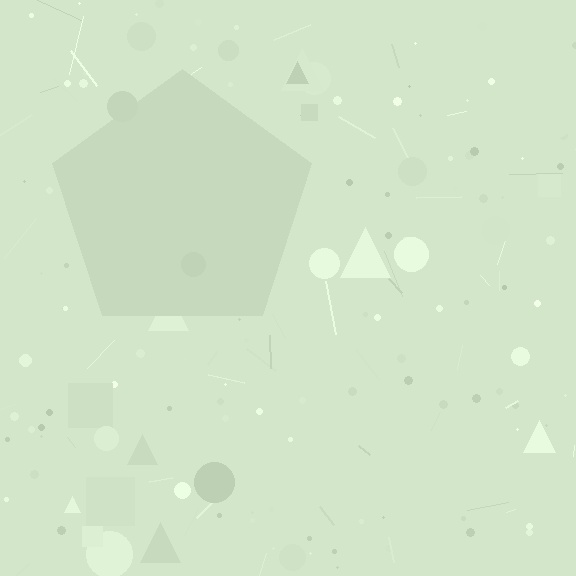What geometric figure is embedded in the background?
A pentagon is embedded in the background.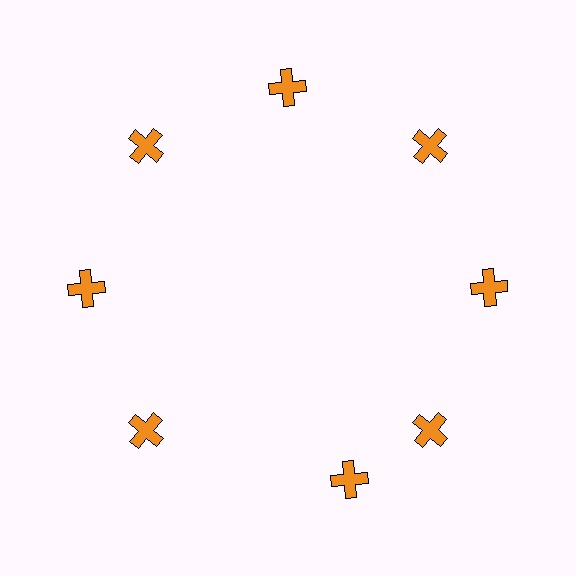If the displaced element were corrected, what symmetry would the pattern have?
It would have 8-fold rotational symmetry — the pattern would map onto itself every 45 degrees.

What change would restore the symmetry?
The symmetry would be restored by rotating it back into even spacing with its neighbors so that all 8 crosses sit at equal angles and equal distance from the center.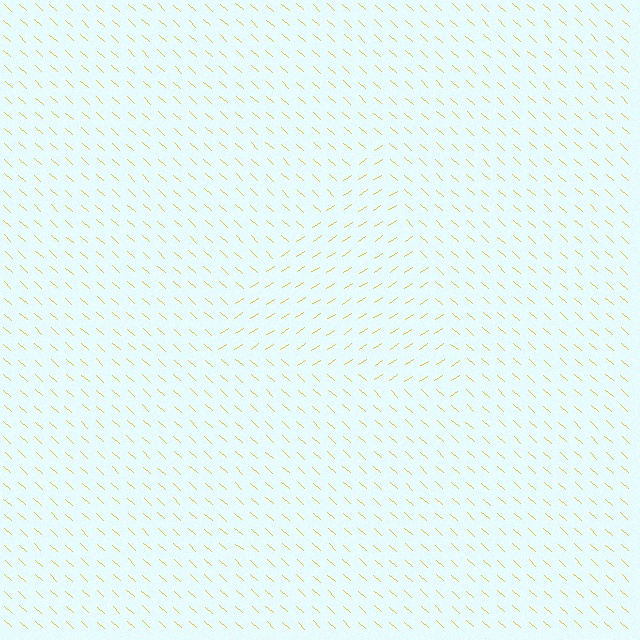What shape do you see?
I see a triangle.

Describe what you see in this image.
The image is filled with small yellow line segments. A triangle region in the image has lines oriented differently from the surrounding lines, creating a visible texture boundary.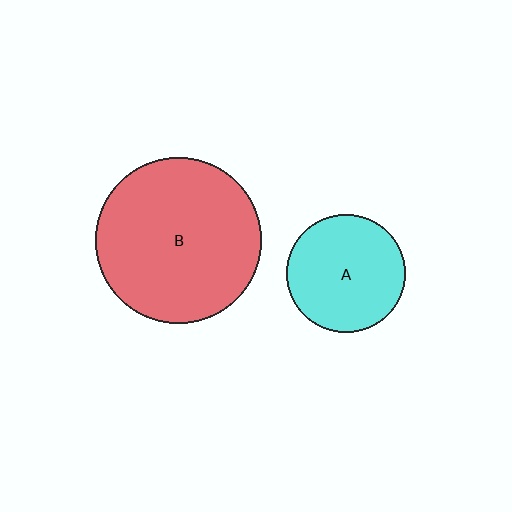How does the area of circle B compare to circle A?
Approximately 2.0 times.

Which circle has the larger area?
Circle B (red).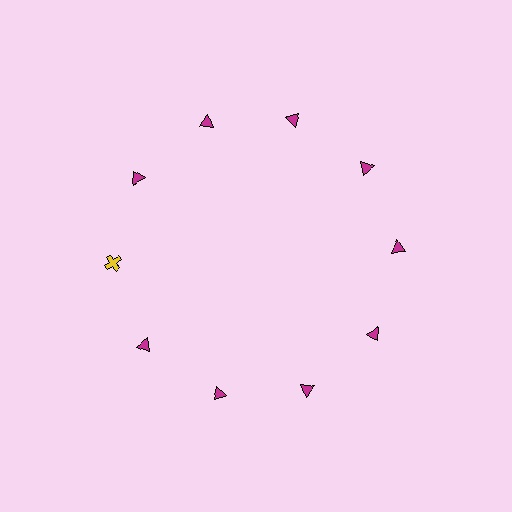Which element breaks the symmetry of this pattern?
The yellow cross at roughly the 9 o'clock position breaks the symmetry. All other shapes are magenta triangles.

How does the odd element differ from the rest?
It differs in both color (yellow instead of magenta) and shape (cross instead of triangle).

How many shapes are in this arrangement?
There are 10 shapes arranged in a ring pattern.